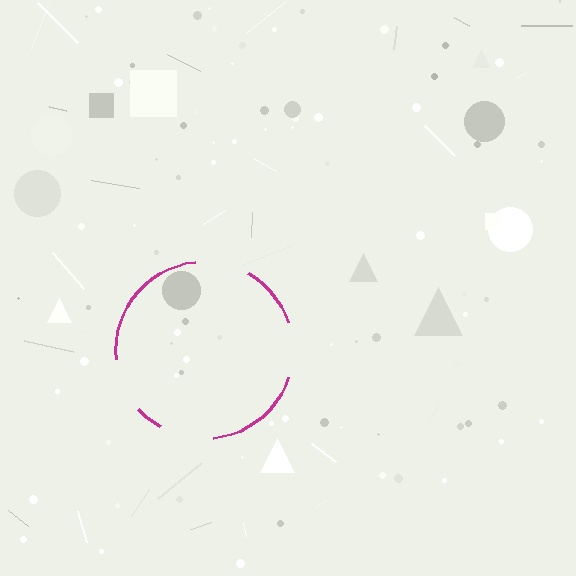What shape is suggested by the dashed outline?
The dashed outline suggests a circle.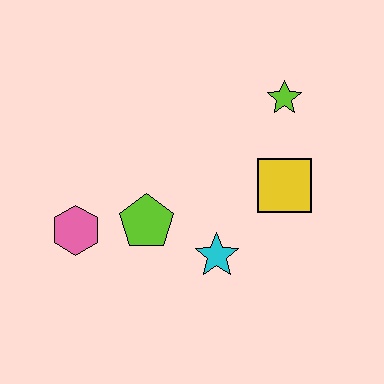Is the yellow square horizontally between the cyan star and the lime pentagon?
No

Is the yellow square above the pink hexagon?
Yes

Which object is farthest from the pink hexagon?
The lime star is farthest from the pink hexagon.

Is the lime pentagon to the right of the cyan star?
No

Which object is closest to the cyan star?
The lime pentagon is closest to the cyan star.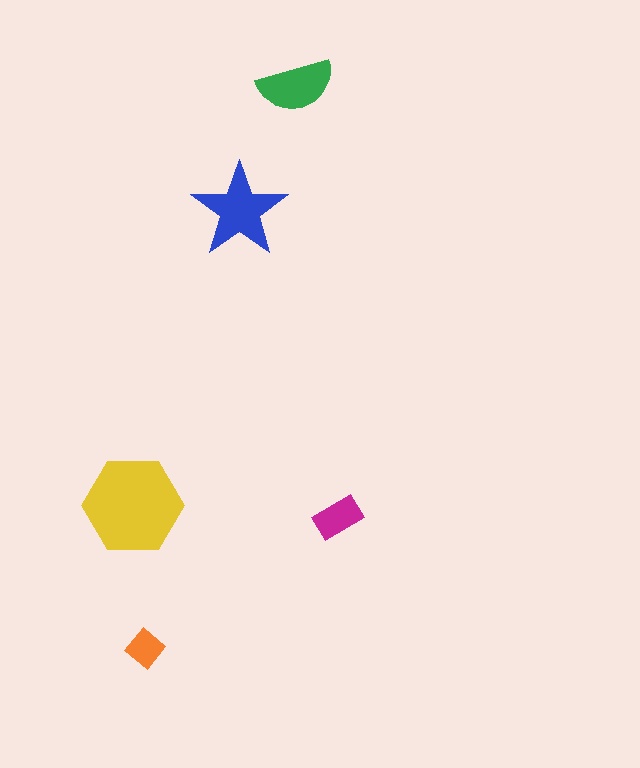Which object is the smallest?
The orange diamond.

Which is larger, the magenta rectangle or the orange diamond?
The magenta rectangle.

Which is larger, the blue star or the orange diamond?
The blue star.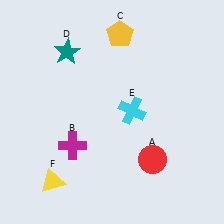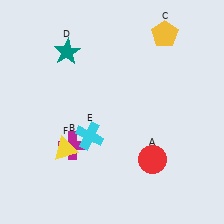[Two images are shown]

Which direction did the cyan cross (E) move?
The cyan cross (E) moved left.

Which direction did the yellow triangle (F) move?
The yellow triangle (F) moved up.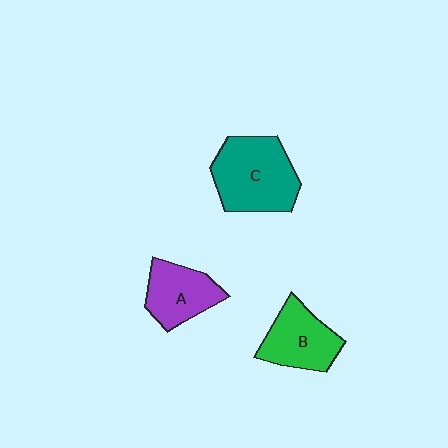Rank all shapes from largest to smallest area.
From largest to smallest: C (teal), B (green), A (purple).